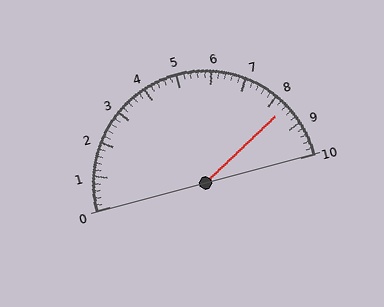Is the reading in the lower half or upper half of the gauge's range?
The reading is in the upper half of the range (0 to 10).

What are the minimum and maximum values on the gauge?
The gauge ranges from 0 to 10.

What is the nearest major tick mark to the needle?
The nearest major tick mark is 8.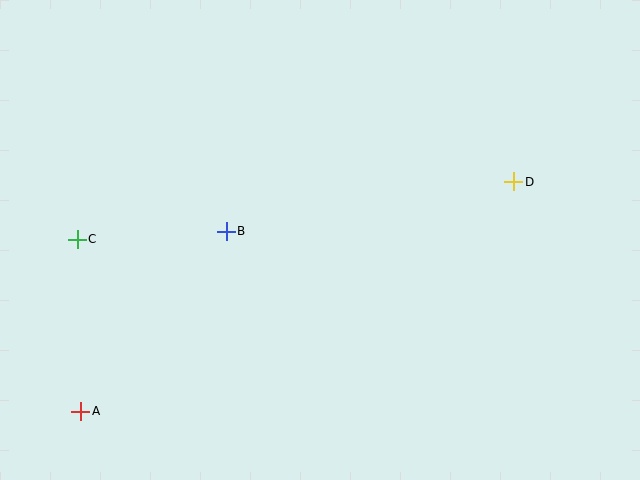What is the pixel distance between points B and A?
The distance between B and A is 231 pixels.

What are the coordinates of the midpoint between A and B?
The midpoint between A and B is at (153, 321).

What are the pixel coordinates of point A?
Point A is at (81, 411).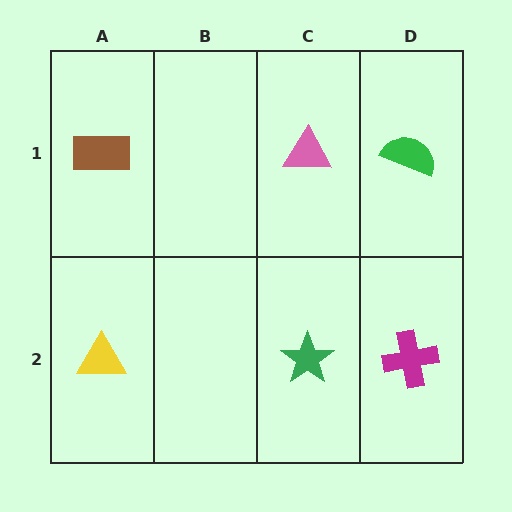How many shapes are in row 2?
3 shapes.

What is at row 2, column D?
A magenta cross.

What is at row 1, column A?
A brown rectangle.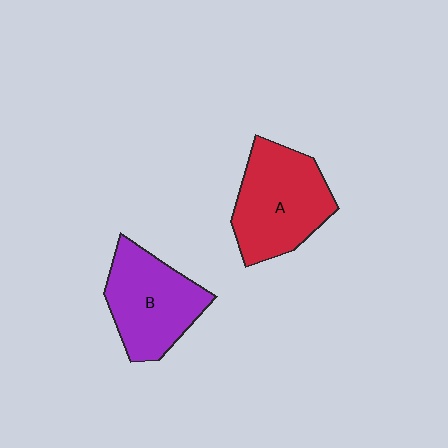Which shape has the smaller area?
Shape B (purple).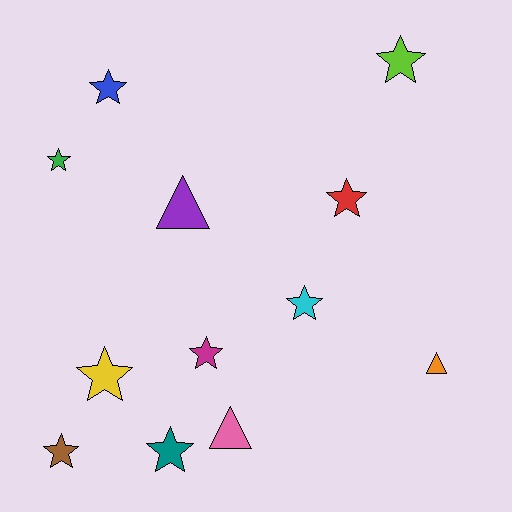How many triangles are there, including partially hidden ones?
There are 3 triangles.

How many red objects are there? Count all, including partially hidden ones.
There is 1 red object.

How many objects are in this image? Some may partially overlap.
There are 12 objects.